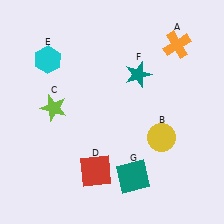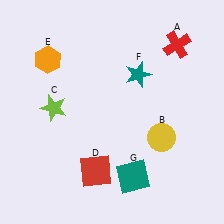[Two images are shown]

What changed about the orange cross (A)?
In Image 1, A is orange. In Image 2, it changed to red.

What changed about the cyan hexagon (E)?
In Image 1, E is cyan. In Image 2, it changed to orange.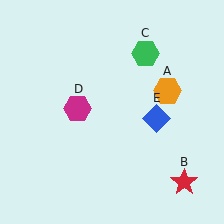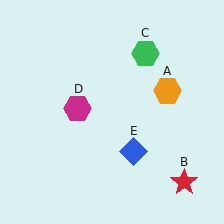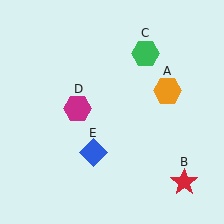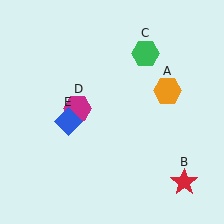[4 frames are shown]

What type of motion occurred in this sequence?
The blue diamond (object E) rotated clockwise around the center of the scene.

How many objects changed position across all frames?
1 object changed position: blue diamond (object E).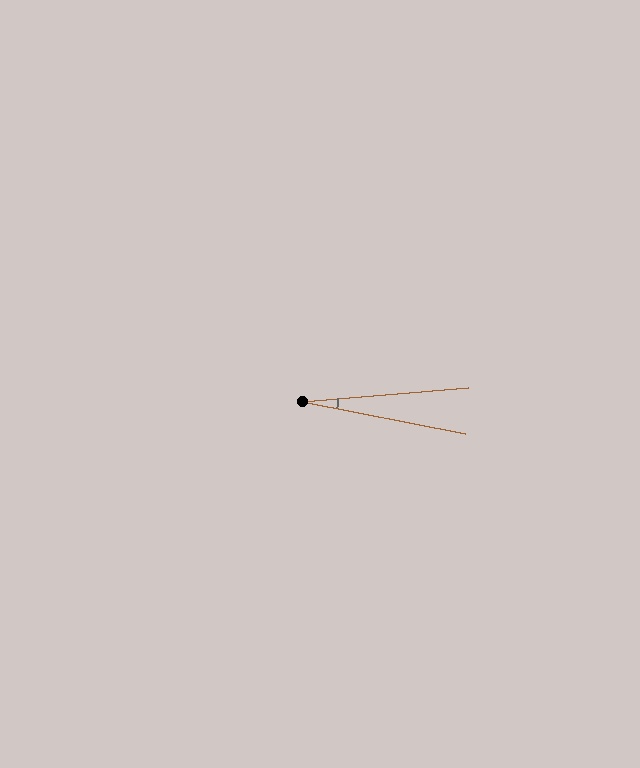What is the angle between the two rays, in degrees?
Approximately 16 degrees.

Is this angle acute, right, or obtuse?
It is acute.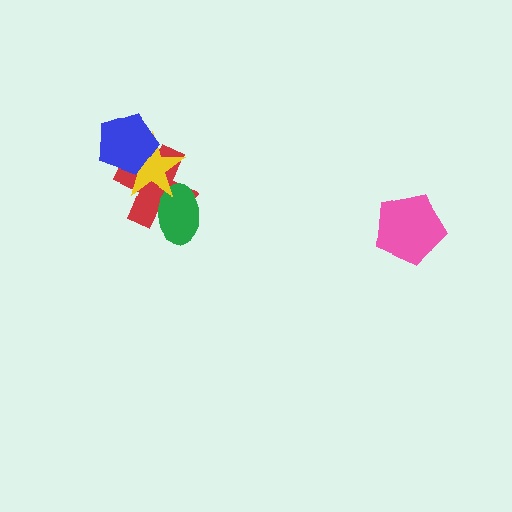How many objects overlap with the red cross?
3 objects overlap with the red cross.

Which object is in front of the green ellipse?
The yellow star is in front of the green ellipse.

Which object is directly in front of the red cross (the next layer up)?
The green ellipse is directly in front of the red cross.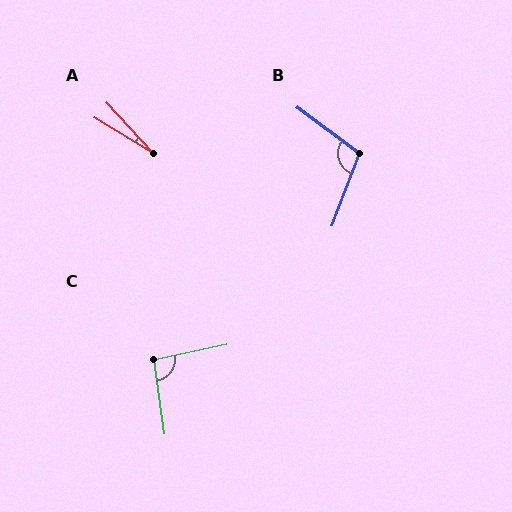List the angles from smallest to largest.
A (16°), C (94°), B (106°).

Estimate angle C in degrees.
Approximately 94 degrees.